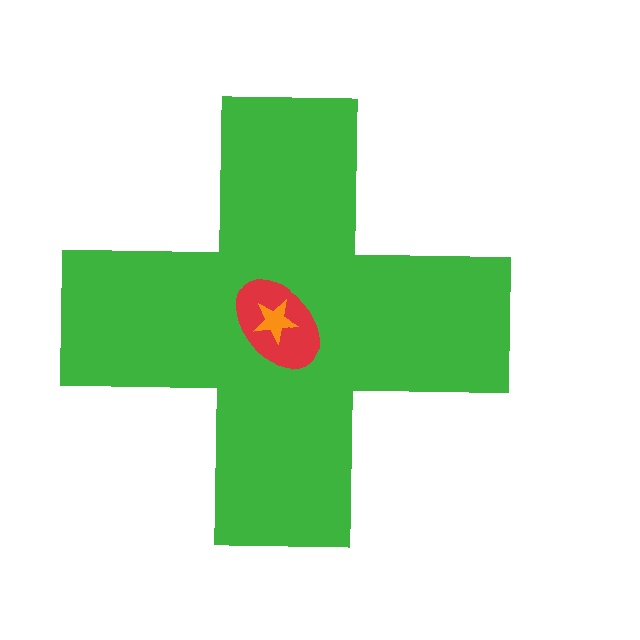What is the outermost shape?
The green cross.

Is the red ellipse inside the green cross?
Yes.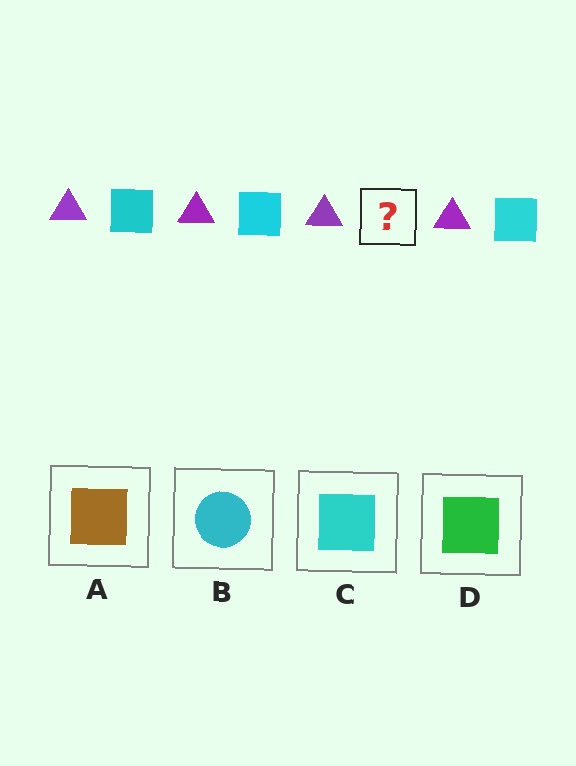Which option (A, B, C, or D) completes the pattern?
C.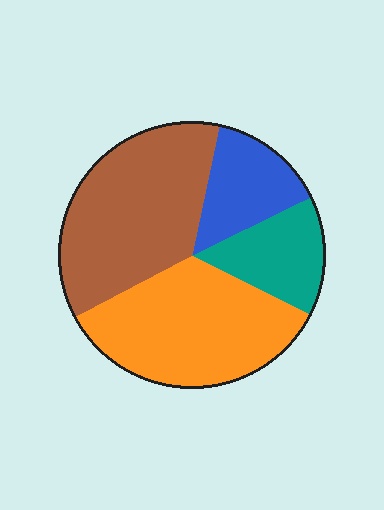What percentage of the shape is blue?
Blue covers 14% of the shape.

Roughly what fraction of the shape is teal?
Teal takes up about one sixth (1/6) of the shape.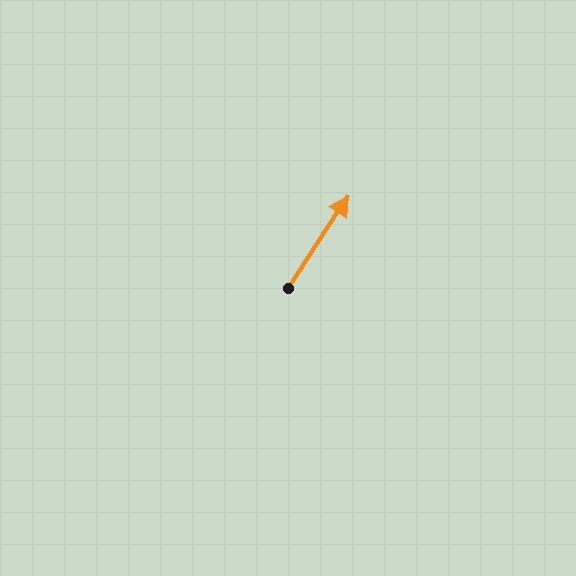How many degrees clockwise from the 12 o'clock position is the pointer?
Approximately 33 degrees.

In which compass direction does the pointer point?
Northeast.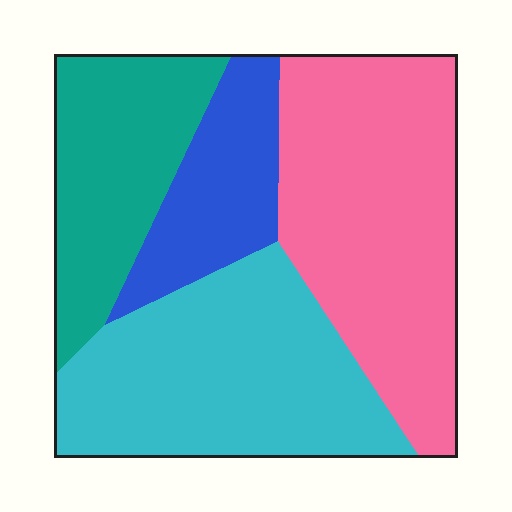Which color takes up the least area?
Blue, at roughly 15%.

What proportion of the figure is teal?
Teal takes up less than a quarter of the figure.